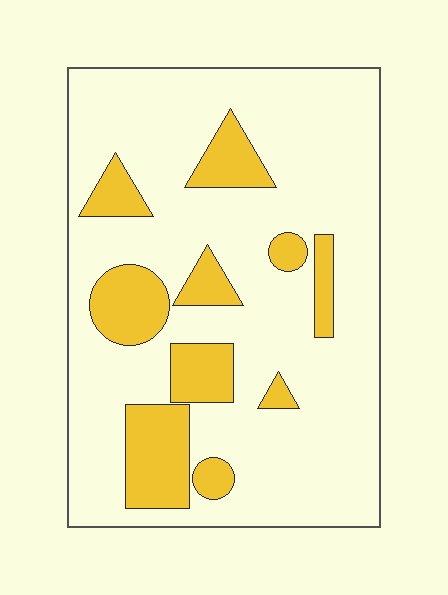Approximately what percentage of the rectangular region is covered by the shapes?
Approximately 20%.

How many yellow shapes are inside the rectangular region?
10.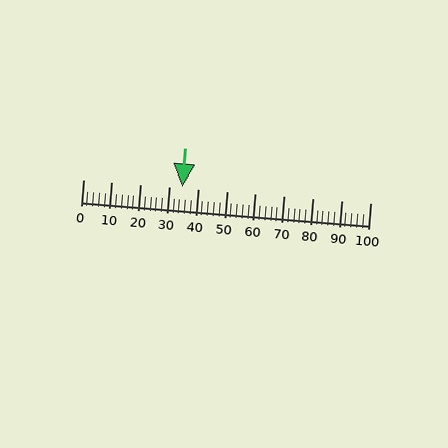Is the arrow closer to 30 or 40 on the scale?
The arrow is closer to 30.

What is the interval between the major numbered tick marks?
The major tick marks are spaced 10 units apart.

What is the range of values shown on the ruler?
The ruler shows values from 0 to 100.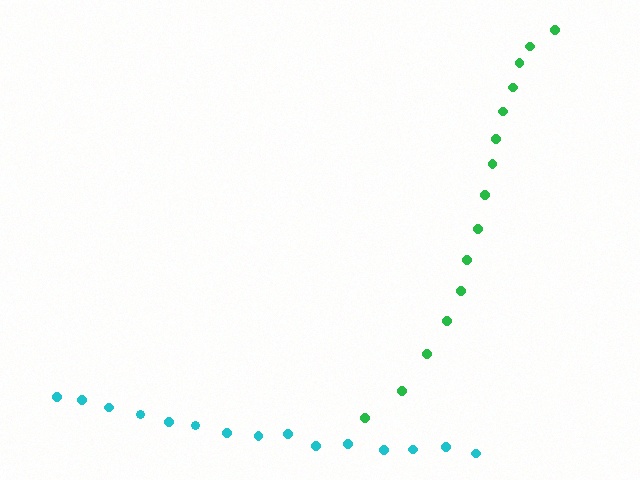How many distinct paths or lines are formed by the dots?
There are 2 distinct paths.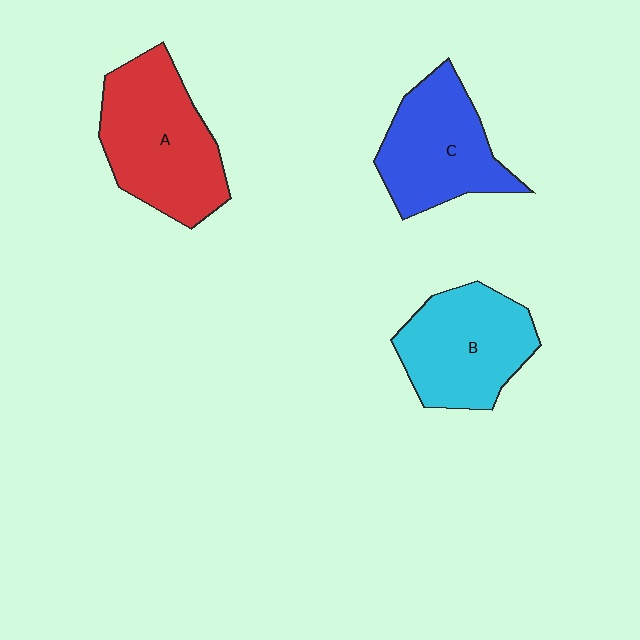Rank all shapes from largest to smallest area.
From largest to smallest: A (red), B (cyan), C (blue).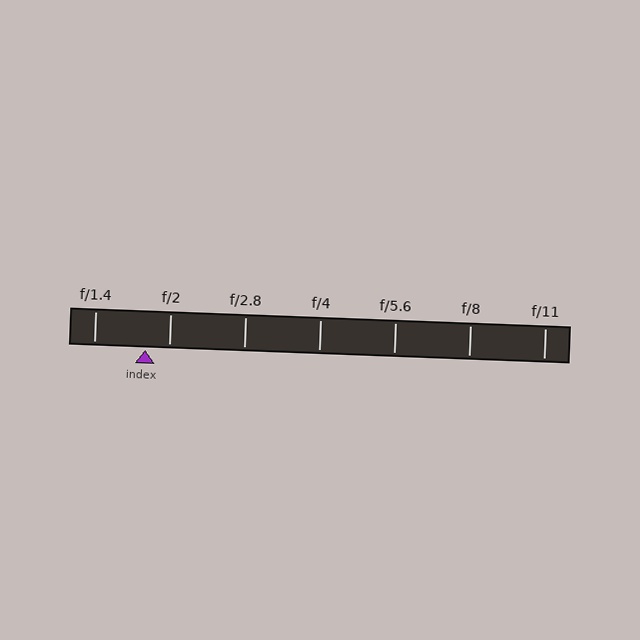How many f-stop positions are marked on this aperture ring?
There are 7 f-stop positions marked.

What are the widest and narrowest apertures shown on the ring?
The widest aperture shown is f/1.4 and the narrowest is f/11.